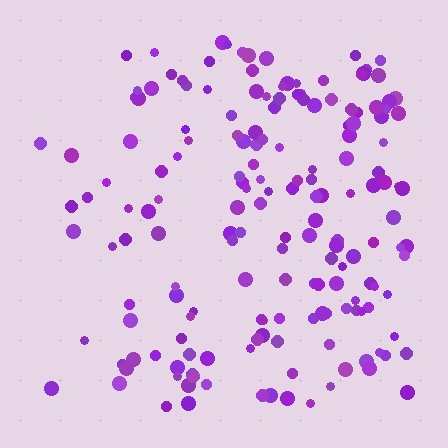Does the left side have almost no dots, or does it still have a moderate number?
Still a moderate number, just noticeably fewer than the right.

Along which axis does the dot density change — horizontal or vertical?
Horizontal.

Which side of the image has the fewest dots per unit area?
The left.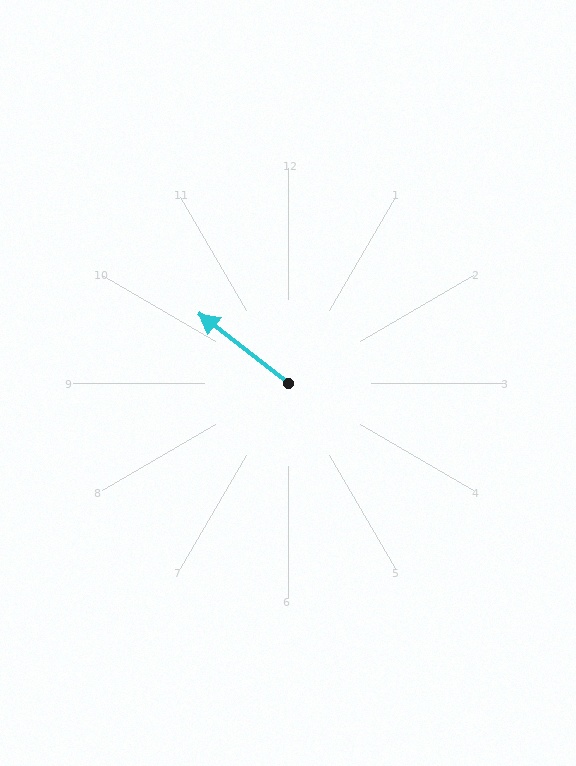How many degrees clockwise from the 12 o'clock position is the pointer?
Approximately 308 degrees.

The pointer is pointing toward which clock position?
Roughly 10 o'clock.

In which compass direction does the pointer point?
Northwest.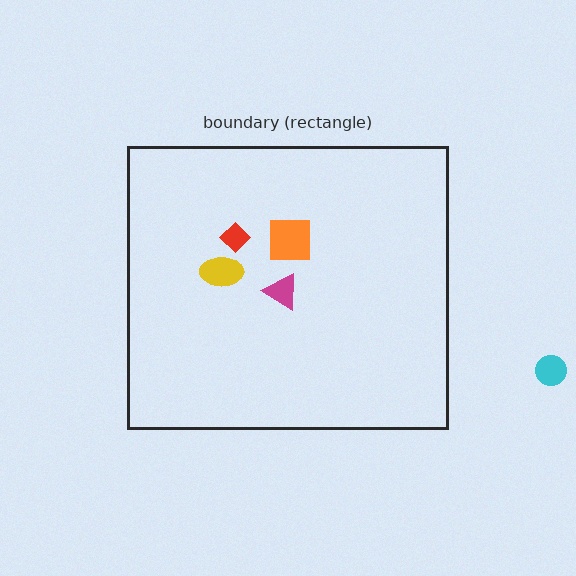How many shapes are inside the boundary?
4 inside, 1 outside.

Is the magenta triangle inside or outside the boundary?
Inside.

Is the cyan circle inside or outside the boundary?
Outside.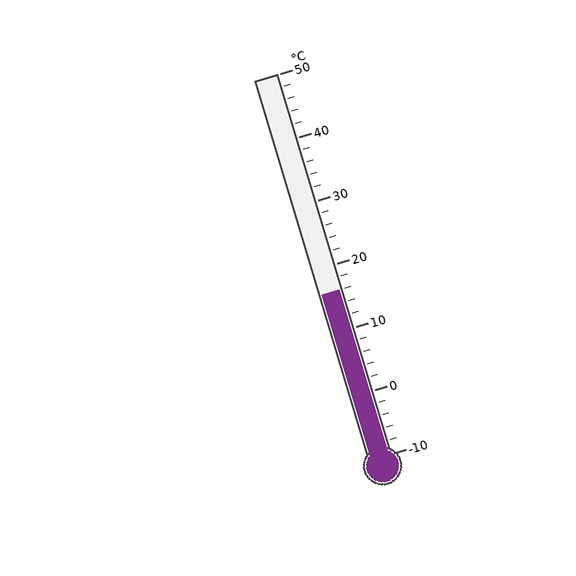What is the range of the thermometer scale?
The thermometer scale ranges from -10°C to 50°C.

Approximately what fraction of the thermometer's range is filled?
The thermometer is filled to approximately 45% of its range.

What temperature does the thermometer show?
The thermometer shows approximately 16°C.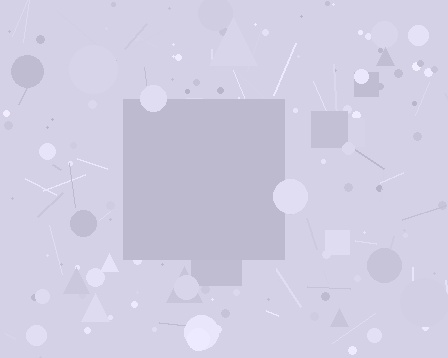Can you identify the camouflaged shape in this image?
The camouflaged shape is a square.